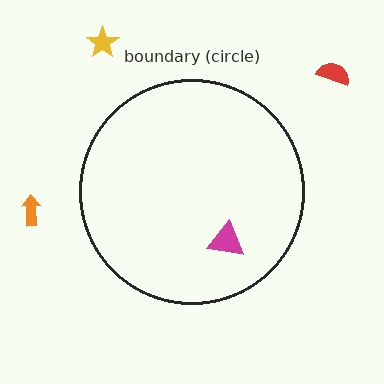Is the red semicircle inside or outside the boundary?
Outside.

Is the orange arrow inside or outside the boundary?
Outside.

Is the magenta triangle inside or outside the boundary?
Inside.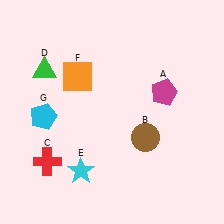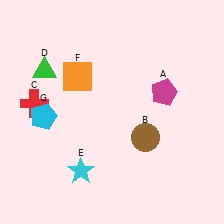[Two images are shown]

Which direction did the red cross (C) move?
The red cross (C) moved up.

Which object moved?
The red cross (C) moved up.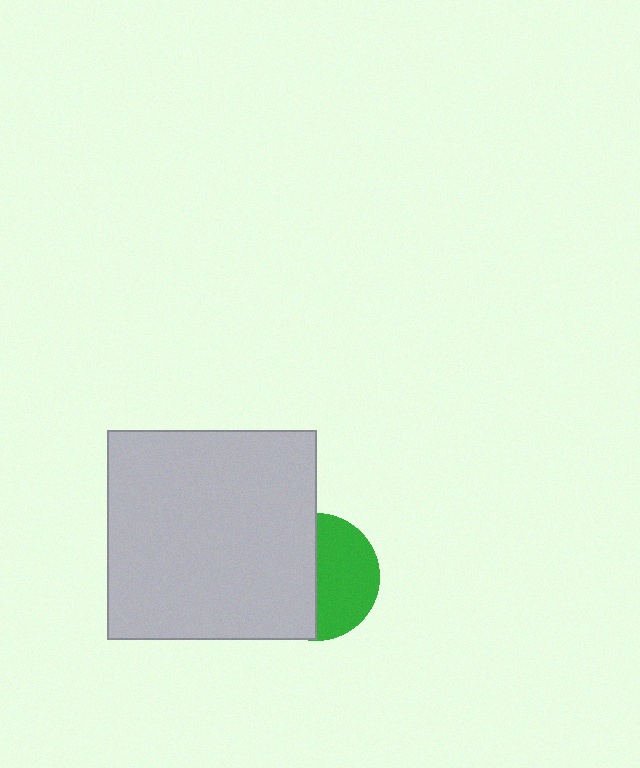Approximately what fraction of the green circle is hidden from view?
Roughly 51% of the green circle is hidden behind the light gray square.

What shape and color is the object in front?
The object in front is a light gray square.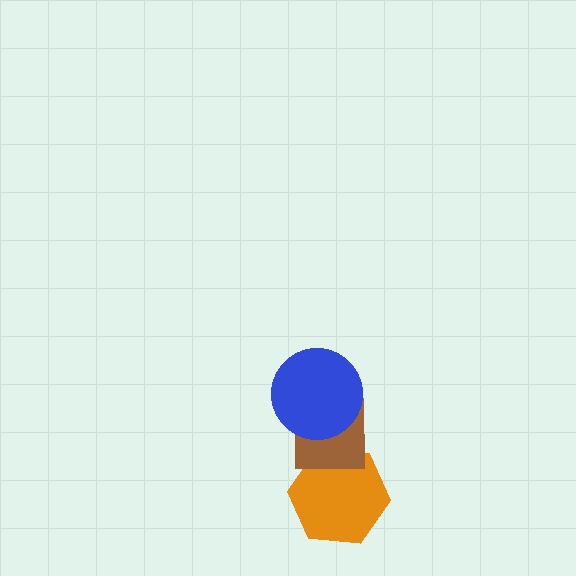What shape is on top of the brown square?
The blue circle is on top of the brown square.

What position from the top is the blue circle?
The blue circle is 1st from the top.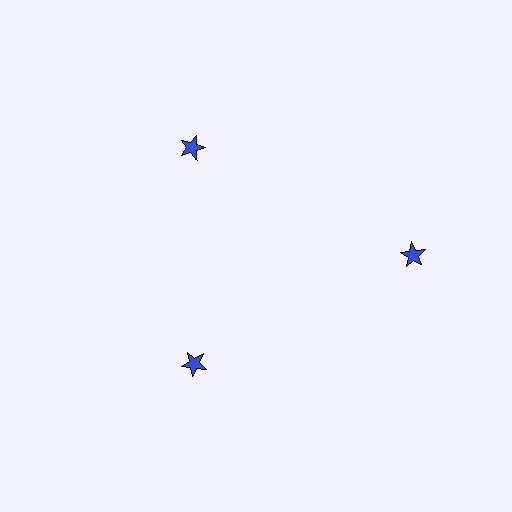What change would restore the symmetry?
The symmetry would be restored by moving it inward, back onto the ring so that all 3 stars sit at equal angles and equal distance from the center.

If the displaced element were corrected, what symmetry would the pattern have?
It would have 3-fold rotational symmetry — the pattern would map onto itself every 120 degrees.